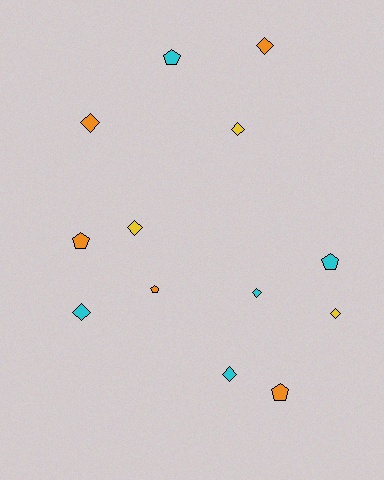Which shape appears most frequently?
Diamond, with 8 objects.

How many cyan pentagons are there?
There are 2 cyan pentagons.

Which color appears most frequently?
Cyan, with 5 objects.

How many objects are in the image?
There are 13 objects.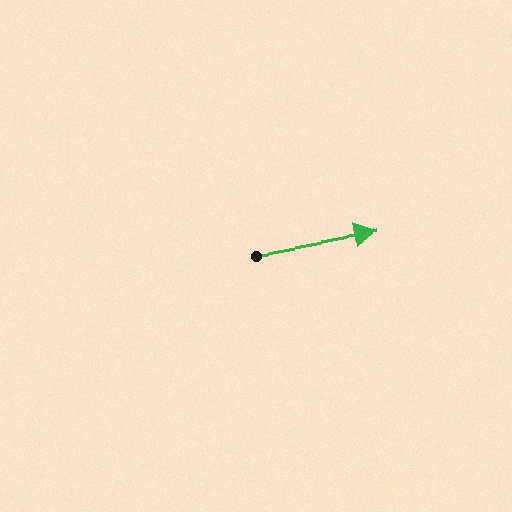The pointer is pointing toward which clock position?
Roughly 3 o'clock.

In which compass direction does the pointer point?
East.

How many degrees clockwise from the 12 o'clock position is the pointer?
Approximately 80 degrees.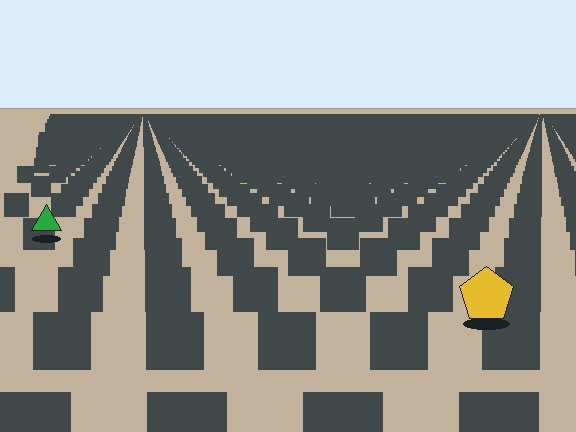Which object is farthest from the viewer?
The green triangle is farthest from the viewer. It appears smaller and the ground texture around it is denser.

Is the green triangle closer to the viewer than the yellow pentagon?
No. The yellow pentagon is closer — you can tell from the texture gradient: the ground texture is coarser near it.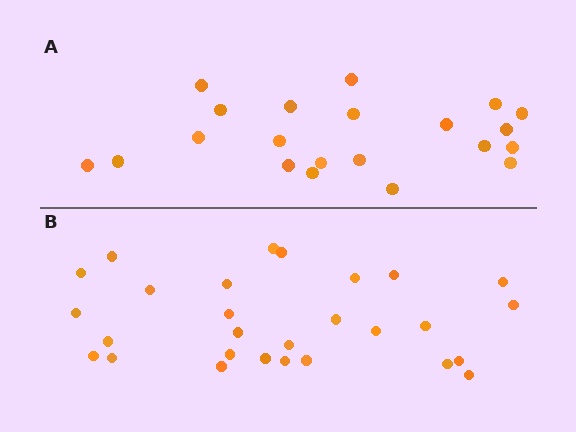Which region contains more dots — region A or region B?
Region B (the bottom region) has more dots.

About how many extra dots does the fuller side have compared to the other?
Region B has roughly 8 or so more dots than region A.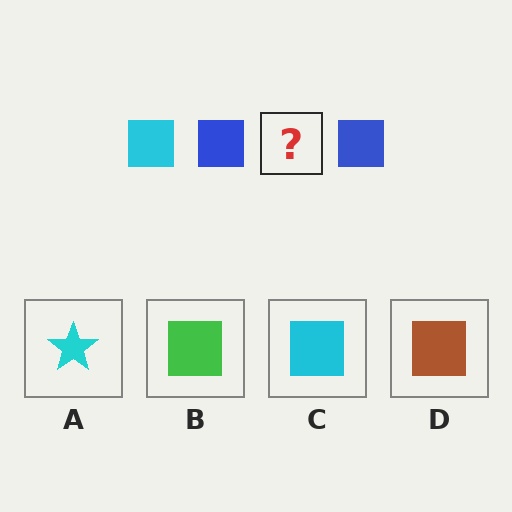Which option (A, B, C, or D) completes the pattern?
C.